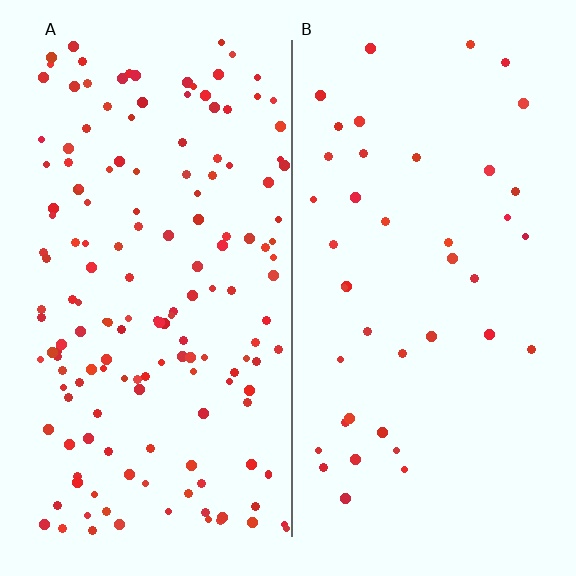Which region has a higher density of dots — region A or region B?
A (the left).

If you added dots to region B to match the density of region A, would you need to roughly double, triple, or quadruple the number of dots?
Approximately quadruple.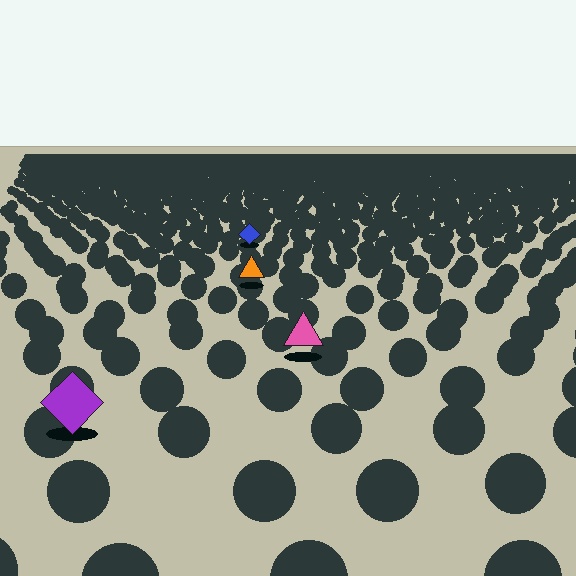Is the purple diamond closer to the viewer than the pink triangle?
Yes. The purple diamond is closer — you can tell from the texture gradient: the ground texture is coarser near it.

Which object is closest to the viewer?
The purple diamond is closest. The texture marks near it are larger and more spread out.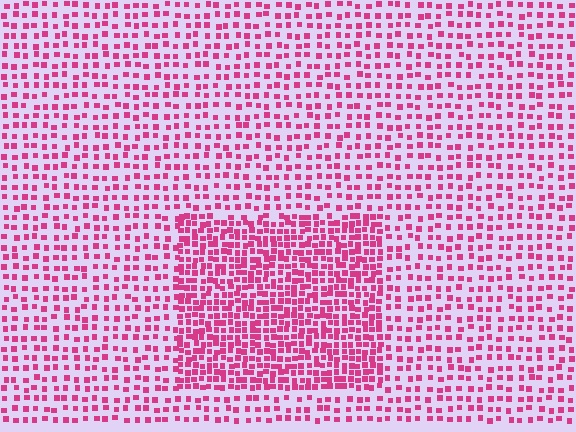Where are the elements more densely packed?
The elements are more densely packed inside the rectangle boundary.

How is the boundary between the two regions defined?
The boundary is defined by a change in element density (approximately 2.0x ratio). All elements are the same color, size, and shape.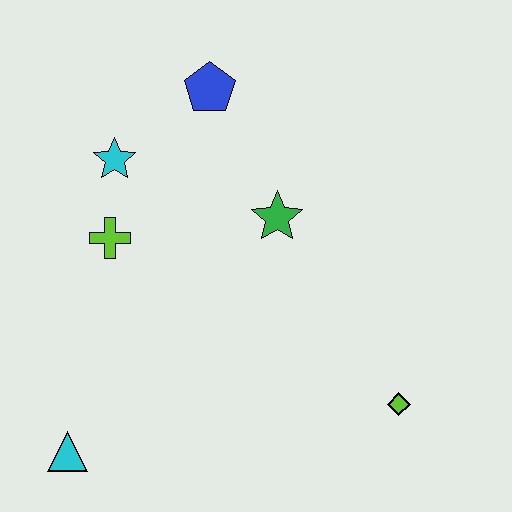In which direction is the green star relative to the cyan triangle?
The green star is above the cyan triangle.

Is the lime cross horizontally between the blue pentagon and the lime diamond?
No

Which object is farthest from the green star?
The cyan triangle is farthest from the green star.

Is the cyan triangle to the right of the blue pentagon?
No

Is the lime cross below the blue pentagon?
Yes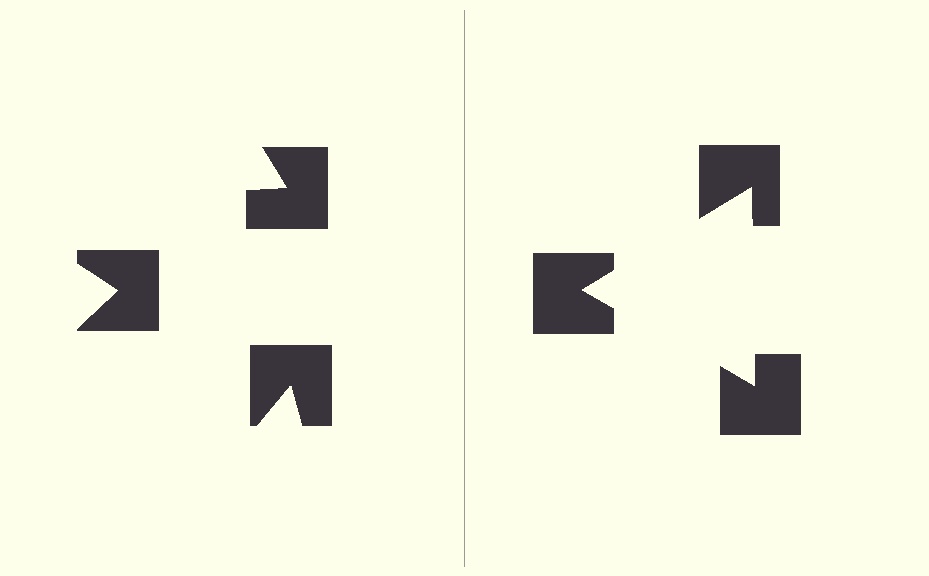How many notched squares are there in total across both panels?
6 — 3 on each side.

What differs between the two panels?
The notched squares are positioned identically on both sides; only the wedge orientations differ. On the right they align to a triangle; on the left they are misaligned.